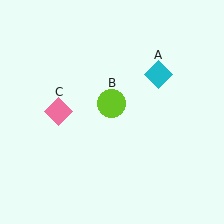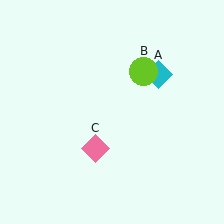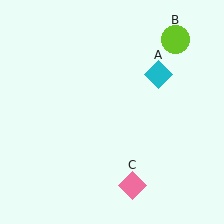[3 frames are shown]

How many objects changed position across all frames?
2 objects changed position: lime circle (object B), pink diamond (object C).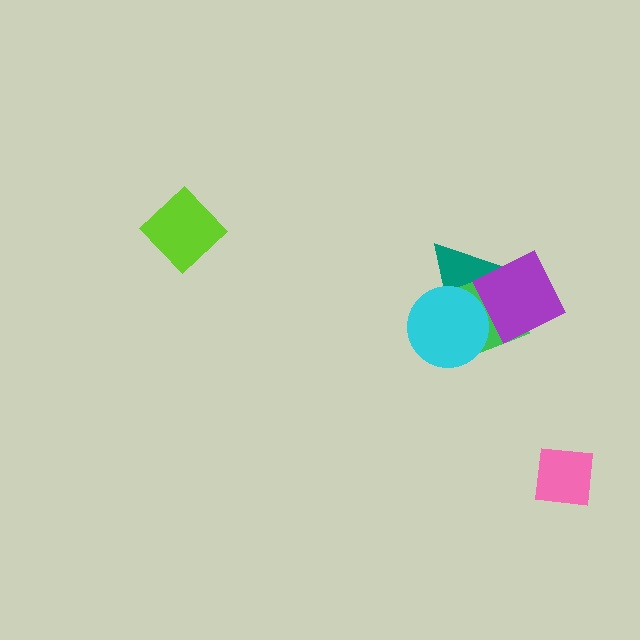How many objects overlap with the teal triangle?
3 objects overlap with the teal triangle.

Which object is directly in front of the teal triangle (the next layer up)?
The green square is directly in front of the teal triangle.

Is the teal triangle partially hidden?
Yes, it is partially covered by another shape.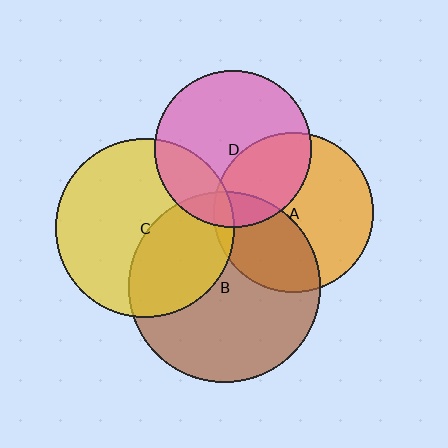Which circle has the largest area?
Circle B (brown).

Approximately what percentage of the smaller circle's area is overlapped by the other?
Approximately 40%.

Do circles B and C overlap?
Yes.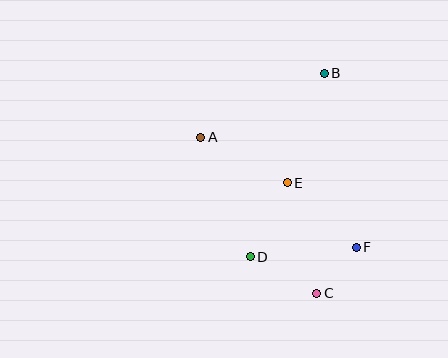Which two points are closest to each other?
Points C and F are closest to each other.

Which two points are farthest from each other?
Points B and C are farthest from each other.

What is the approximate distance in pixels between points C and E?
The distance between C and E is approximately 114 pixels.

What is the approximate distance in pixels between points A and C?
The distance between A and C is approximately 194 pixels.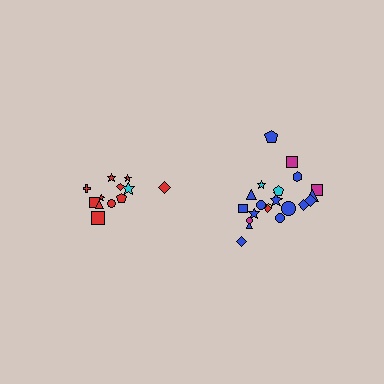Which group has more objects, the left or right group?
The right group.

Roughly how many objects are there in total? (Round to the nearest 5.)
Roughly 35 objects in total.